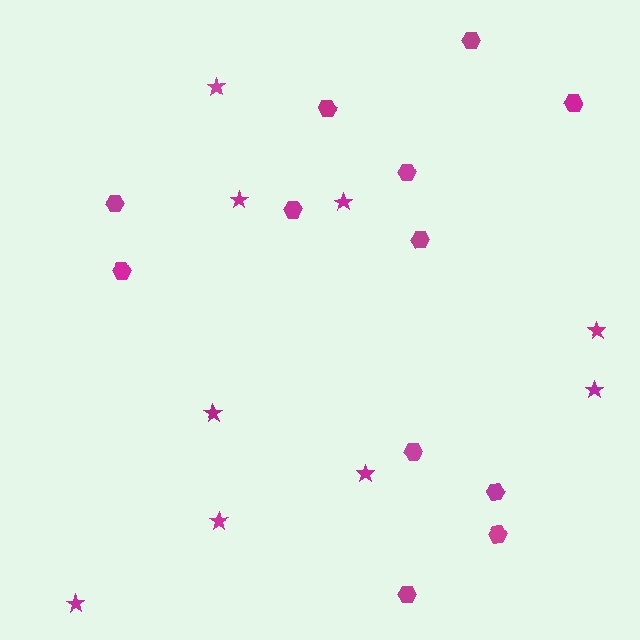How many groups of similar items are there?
There are 2 groups: one group of stars (9) and one group of hexagons (12).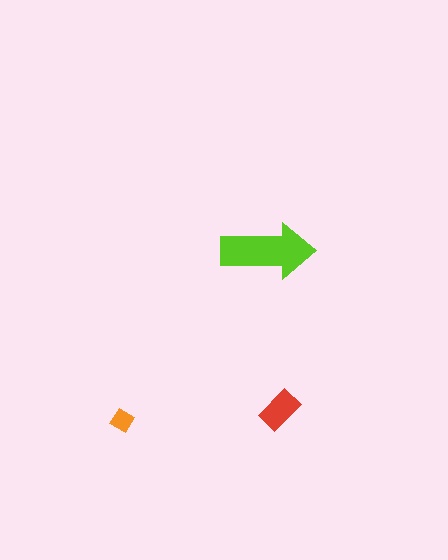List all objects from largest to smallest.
The lime arrow, the red rectangle, the orange diamond.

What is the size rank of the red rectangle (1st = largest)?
2nd.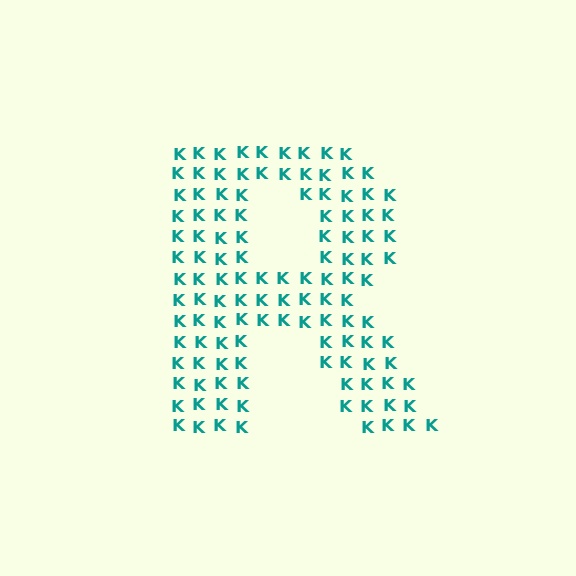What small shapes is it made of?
It is made of small letter K's.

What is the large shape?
The large shape is the letter R.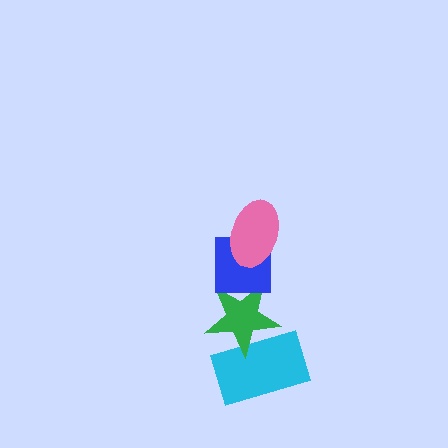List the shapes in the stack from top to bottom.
From top to bottom: the pink ellipse, the blue square, the green star, the cyan rectangle.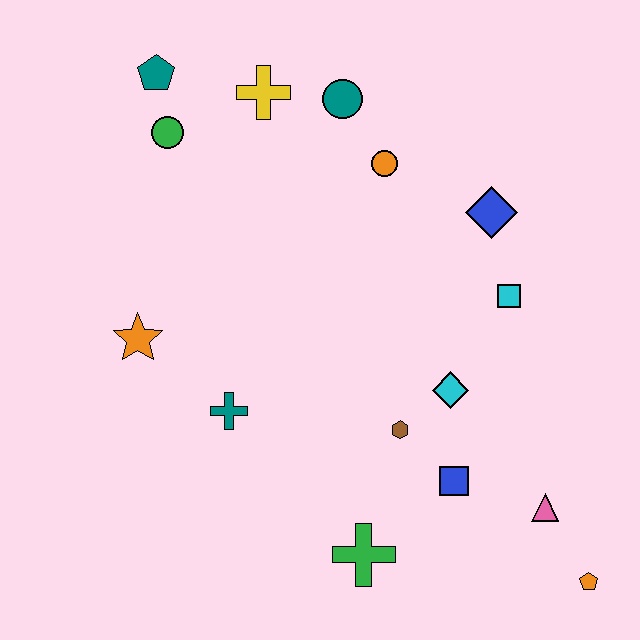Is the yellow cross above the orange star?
Yes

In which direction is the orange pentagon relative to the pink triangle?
The orange pentagon is below the pink triangle.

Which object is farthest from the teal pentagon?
The orange pentagon is farthest from the teal pentagon.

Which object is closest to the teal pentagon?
The green circle is closest to the teal pentagon.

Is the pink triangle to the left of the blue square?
No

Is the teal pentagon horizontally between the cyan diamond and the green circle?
No